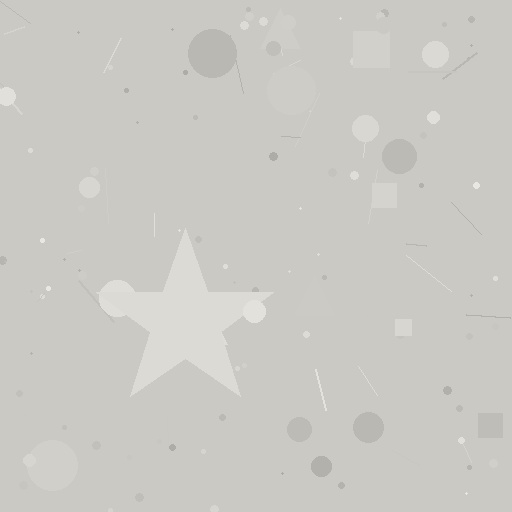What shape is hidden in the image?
A star is hidden in the image.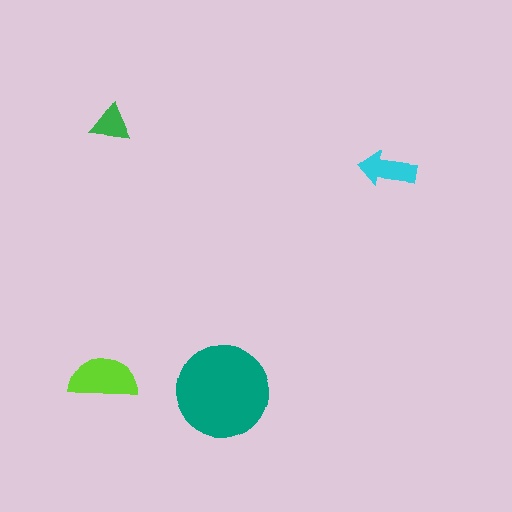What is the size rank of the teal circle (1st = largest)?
1st.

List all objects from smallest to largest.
The green triangle, the cyan arrow, the lime semicircle, the teal circle.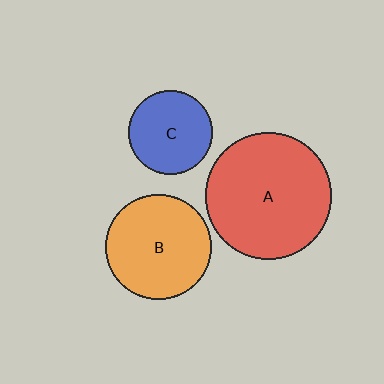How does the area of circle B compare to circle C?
Approximately 1.6 times.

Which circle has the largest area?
Circle A (red).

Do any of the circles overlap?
No, none of the circles overlap.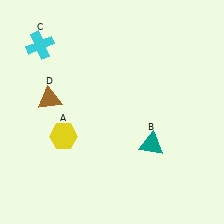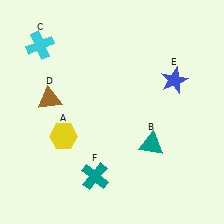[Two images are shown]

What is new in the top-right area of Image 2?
A blue star (E) was added in the top-right area of Image 2.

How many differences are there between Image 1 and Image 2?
There are 2 differences between the two images.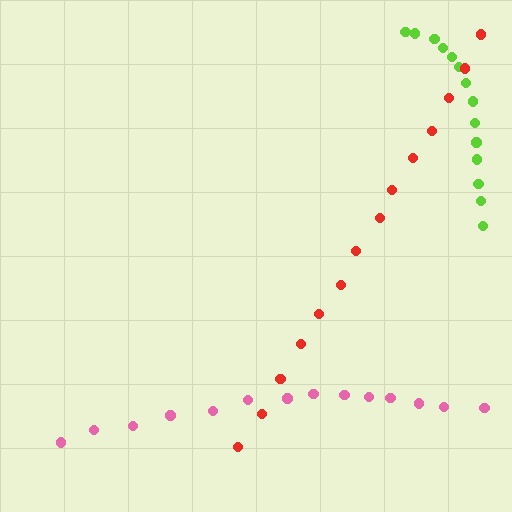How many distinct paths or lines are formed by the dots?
There are 3 distinct paths.